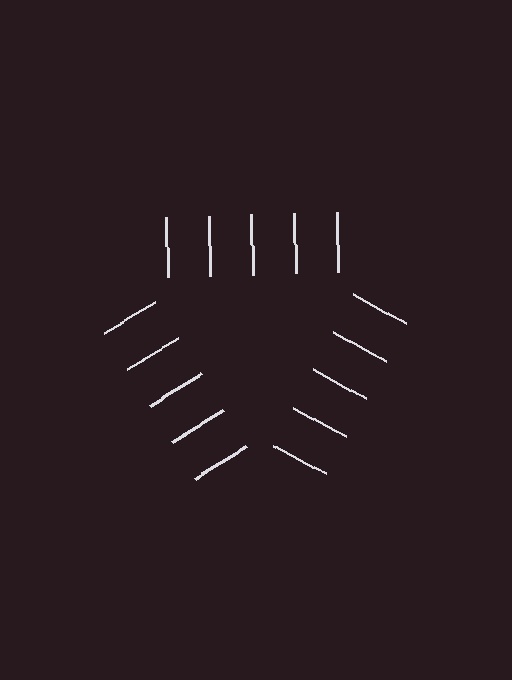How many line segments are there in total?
15 — 5 along each of the 3 edges.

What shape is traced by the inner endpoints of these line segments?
An illusory triangle — the line segments terminate on its edges but no continuous stroke is drawn.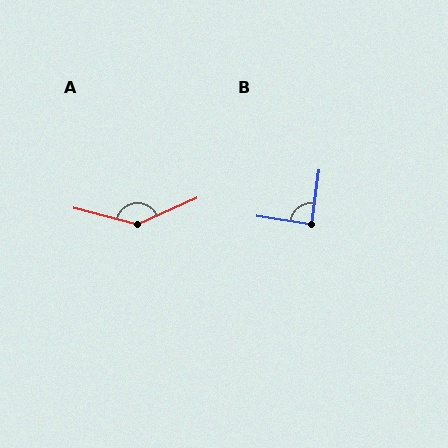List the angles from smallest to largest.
B (89°), A (142°).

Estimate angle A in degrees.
Approximately 142 degrees.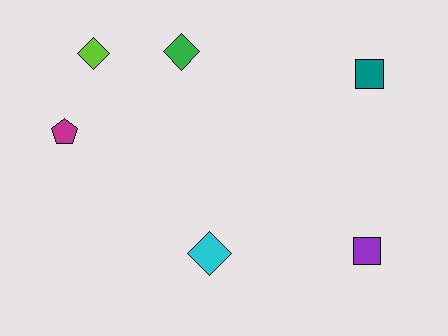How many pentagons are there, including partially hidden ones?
There is 1 pentagon.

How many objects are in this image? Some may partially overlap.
There are 6 objects.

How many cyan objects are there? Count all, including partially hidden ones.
There is 1 cyan object.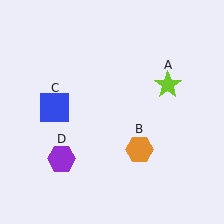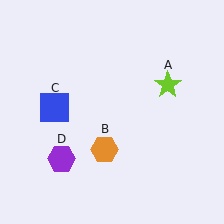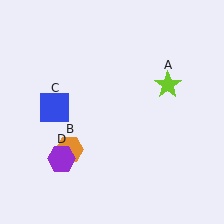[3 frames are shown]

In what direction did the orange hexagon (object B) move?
The orange hexagon (object B) moved left.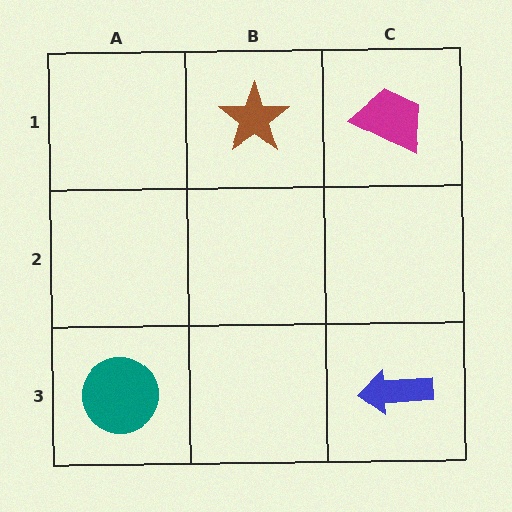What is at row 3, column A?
A teal circle.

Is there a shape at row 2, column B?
No, that cell is empty.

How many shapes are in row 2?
0 shapes.